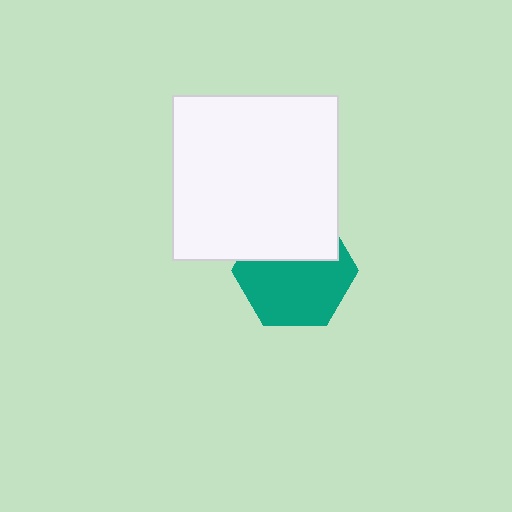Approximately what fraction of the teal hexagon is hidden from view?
Roughly 38% of the teal hexagon is hidden behind the white square.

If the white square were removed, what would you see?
You would see the complete teal hexagon.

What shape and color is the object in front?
The object in front is a white square.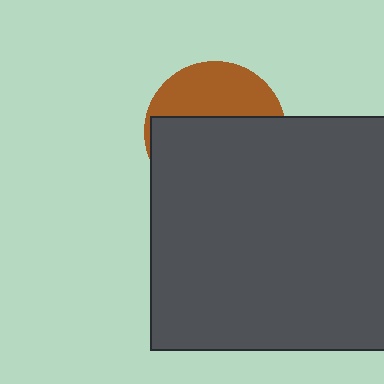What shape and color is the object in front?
The object in front is a dark gray rectangle.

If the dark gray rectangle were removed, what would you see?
You would see the complete brown circle.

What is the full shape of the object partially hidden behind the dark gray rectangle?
The partially hidden object is a brown circle.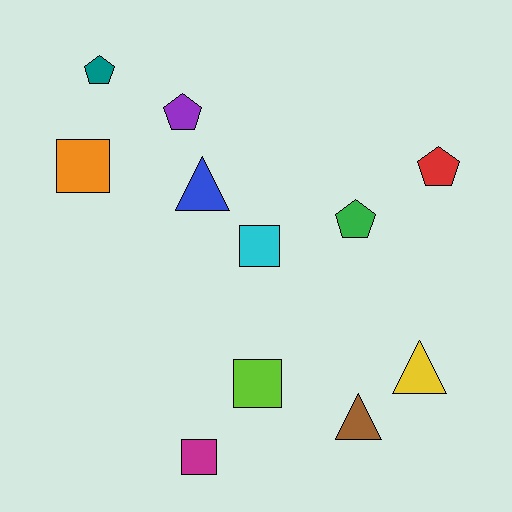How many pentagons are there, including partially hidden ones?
There are 4 pentagons.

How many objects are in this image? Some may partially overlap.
There are 11 objects.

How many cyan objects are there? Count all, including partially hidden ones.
There is 1 cyan object.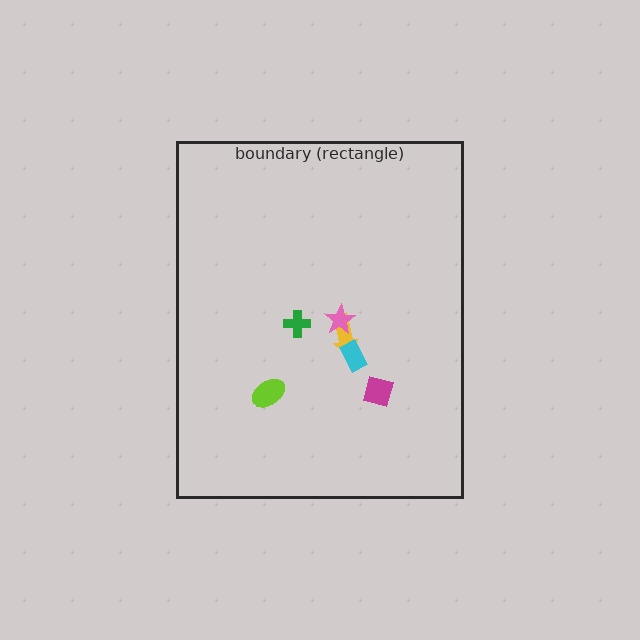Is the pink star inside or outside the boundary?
Inside.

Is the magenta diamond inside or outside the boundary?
Inside.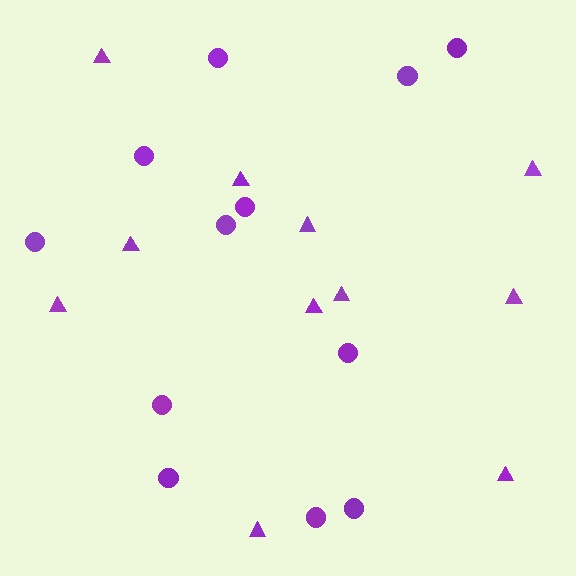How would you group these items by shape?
There are 2 groups: one group of triangles (11) and one group of circles (12).